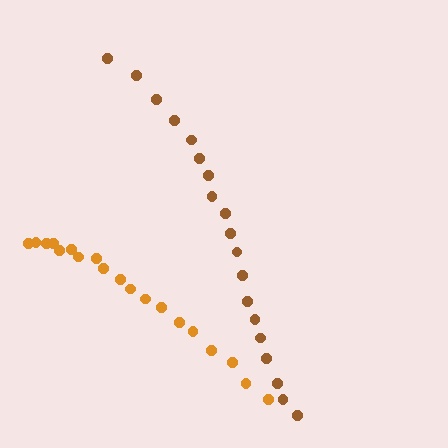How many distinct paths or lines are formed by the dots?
There are 2 distinct paths.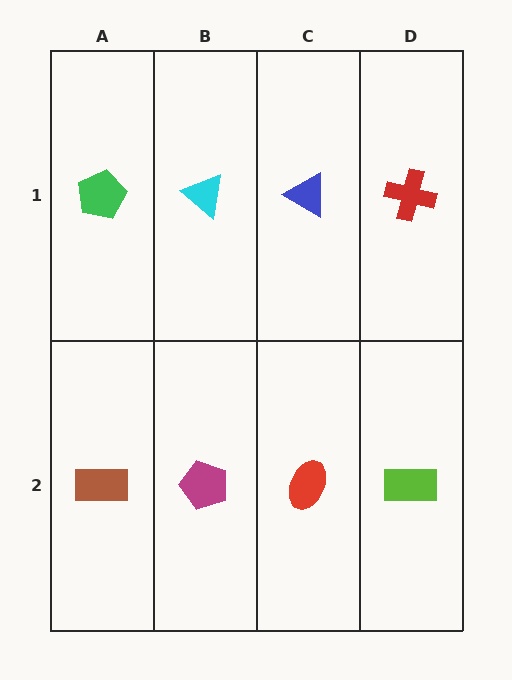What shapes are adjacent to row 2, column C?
A blue triangle (row 1, column C), a magenta pentagon (row 2, column B), a lime rectangle (row 2, column D).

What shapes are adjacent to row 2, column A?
A green pentagon (row 1, column A), a magenta pentagon (row 2, column B).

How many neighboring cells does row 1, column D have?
2.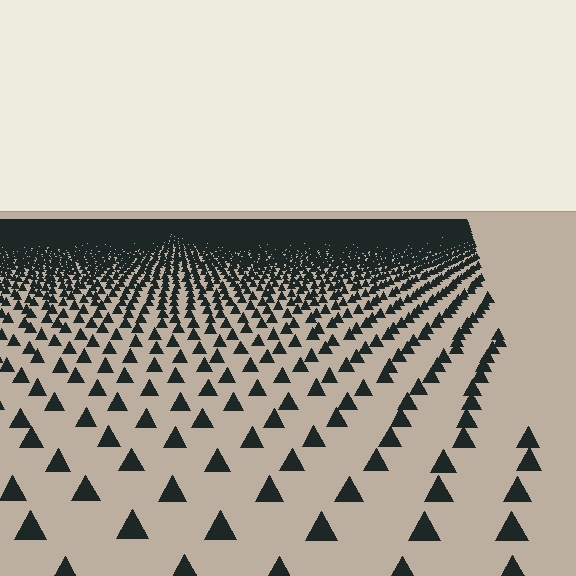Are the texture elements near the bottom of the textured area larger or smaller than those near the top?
Larger. Near the bottom, elements are closer to the viewer and appear at a bigger on-screen size.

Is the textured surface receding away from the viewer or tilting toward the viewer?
The surface is receding away from the viewer. Texture elements get smaller and denser toward the top.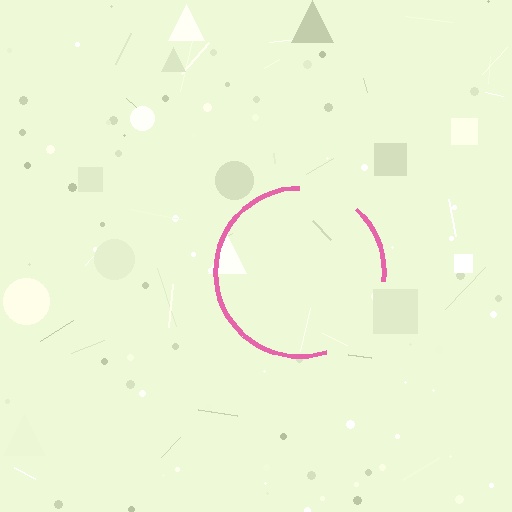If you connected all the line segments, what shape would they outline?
They would outline a circle.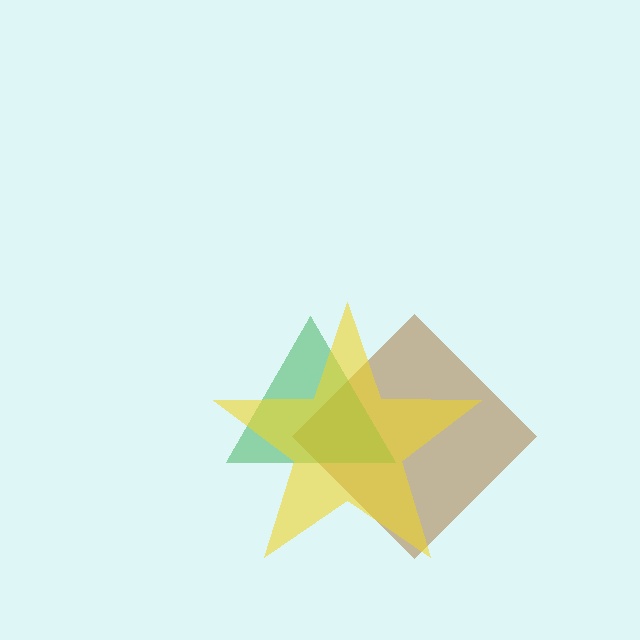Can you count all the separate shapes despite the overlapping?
Yes, there are 3 separate shapes.